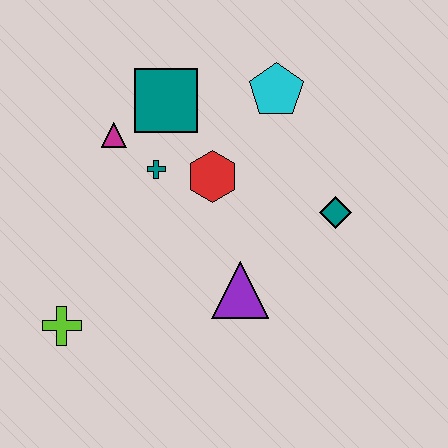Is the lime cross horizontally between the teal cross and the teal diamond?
No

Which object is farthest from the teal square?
The lime cross is farthest from the teal square.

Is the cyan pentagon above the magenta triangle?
Yes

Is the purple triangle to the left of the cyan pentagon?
Yes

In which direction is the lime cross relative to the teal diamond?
The lime cross is to the left of the teal diamond.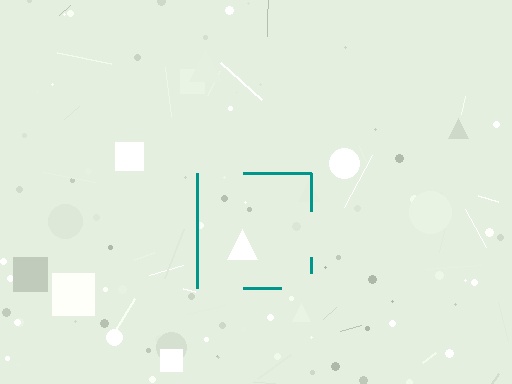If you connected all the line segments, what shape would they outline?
They would outline a square.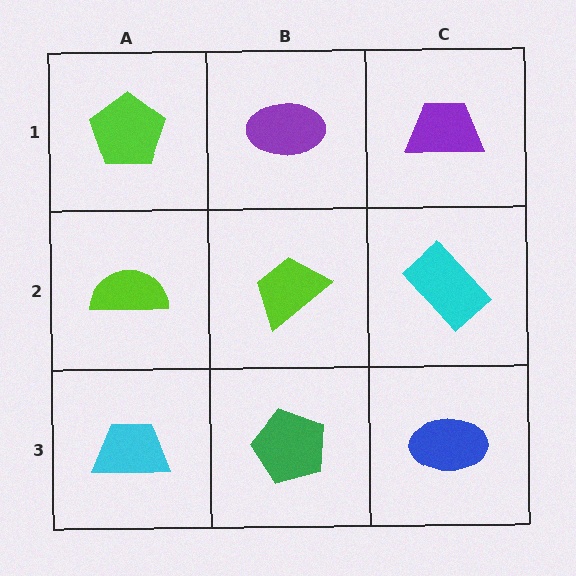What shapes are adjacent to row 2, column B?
A purple ellipse (row 1, column B), a green pentagon (row 3, column B), a lime semicircle (row 2, column A), a cyan rectangle (row 2, column C).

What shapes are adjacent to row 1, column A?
A lime semicircle (row 2, column A), a purple ellipse (row 1, column B).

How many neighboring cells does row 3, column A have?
2.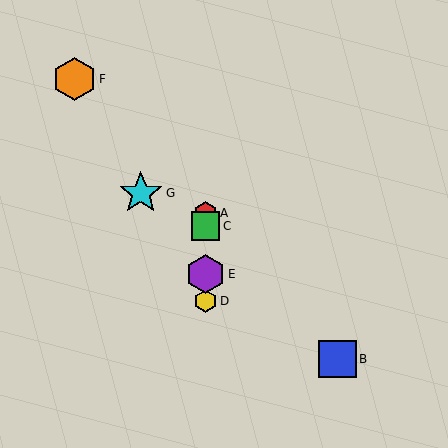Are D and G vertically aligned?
No, D is at x≈205 and G is at x≈141.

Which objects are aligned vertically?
Objects A, C, D, E are aligned vertically.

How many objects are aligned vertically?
4 objects (A, C, D, E) are aligned vertically.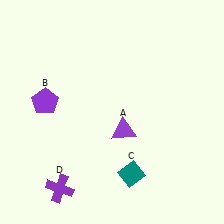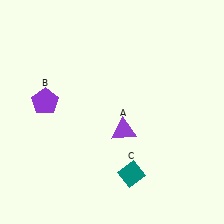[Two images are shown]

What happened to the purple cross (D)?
The purple cross (D) was removed in Image 2. It was in the bottom-left area of Image 1.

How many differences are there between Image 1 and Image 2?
There is 1 difference between the two images.